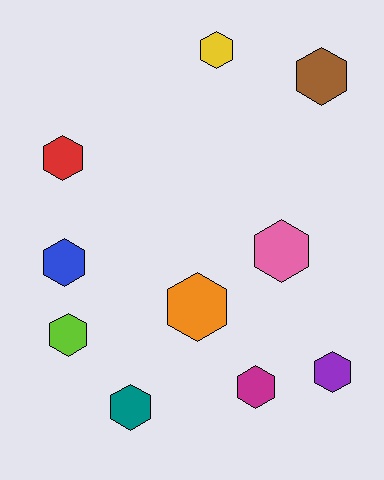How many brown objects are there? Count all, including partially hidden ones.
There is 1 brown object.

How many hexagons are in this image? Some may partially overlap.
There are 10 hexagons.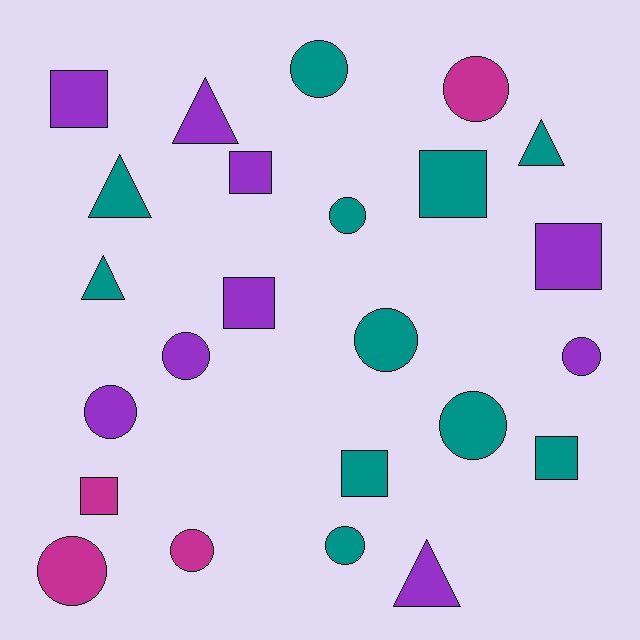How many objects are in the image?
There are 24 objects.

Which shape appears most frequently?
Circle, with 11 objects.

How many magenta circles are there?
There are 3 magenta circles.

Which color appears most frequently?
Teal, with 11 objects.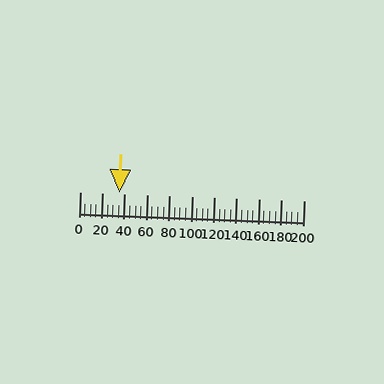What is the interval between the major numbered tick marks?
The major tick marks are spaced 20 units apart.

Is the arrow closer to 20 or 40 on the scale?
The arrow is closer to 40.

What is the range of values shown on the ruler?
The ruler shows values from 0 to 200.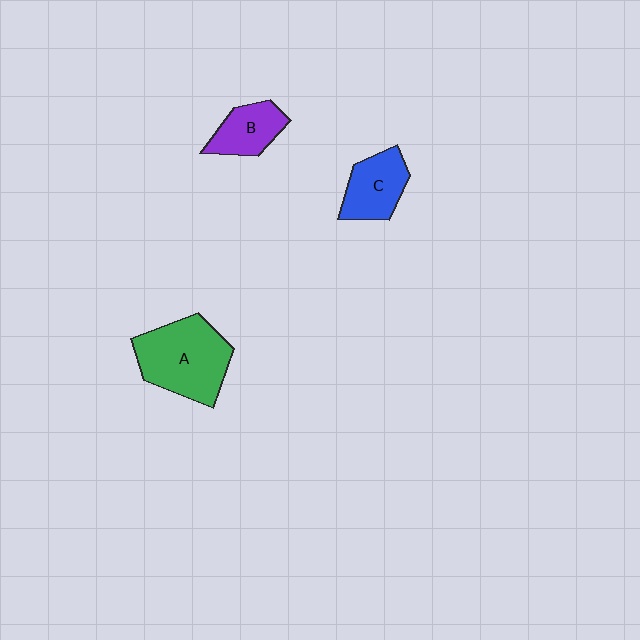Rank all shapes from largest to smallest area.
From largest to smallest: A (green), C (blue), B (purple).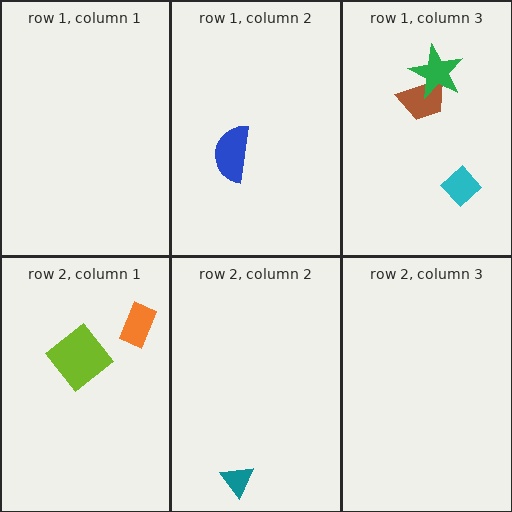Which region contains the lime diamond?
The row 2, column 1 region.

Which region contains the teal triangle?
The row 2, column 2 region.